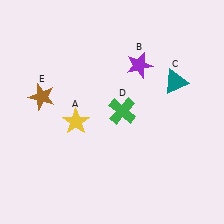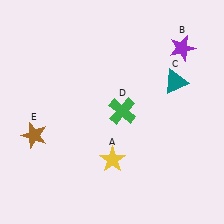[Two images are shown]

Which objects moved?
The objects that moved are: the yellow star (A), the purple star (B), the brown star (E).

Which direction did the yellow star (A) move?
The yellow star (A) moved down.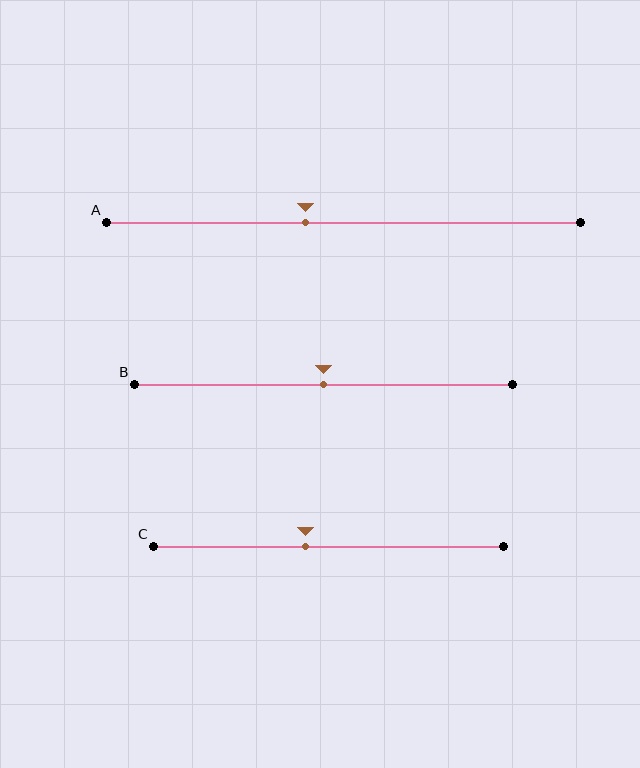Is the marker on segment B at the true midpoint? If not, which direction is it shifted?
Yes, the marker on segment B is at the true midpoint.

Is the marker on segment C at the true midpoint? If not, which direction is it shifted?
No, the marker on segment C is shifted to the left by about 6% of the segment length.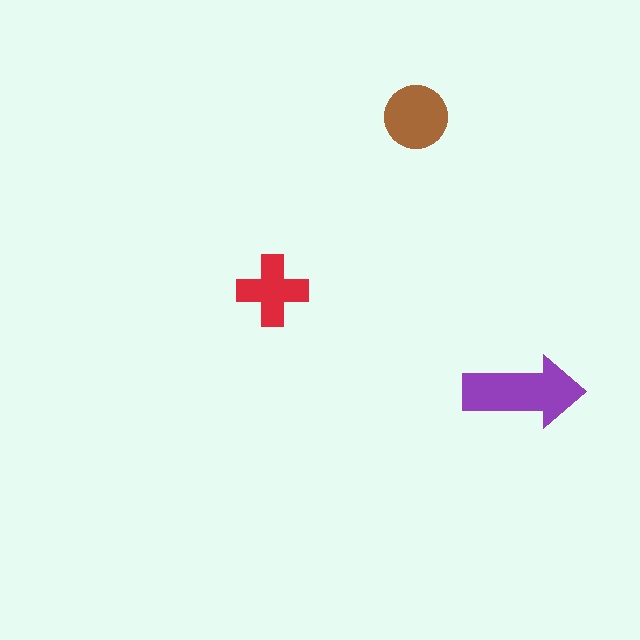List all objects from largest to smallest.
The purple arrow, the brown circle, the red cross.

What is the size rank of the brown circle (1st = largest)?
2nd.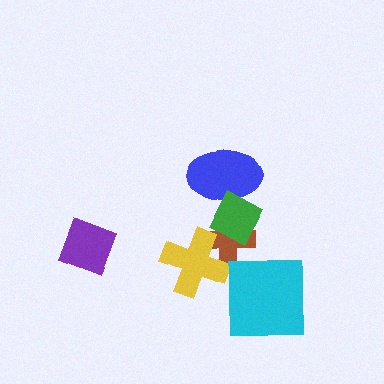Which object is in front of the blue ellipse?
The green diamond is in front of the blue ellipse.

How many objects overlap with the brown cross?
2 objects overlap with the brown cross.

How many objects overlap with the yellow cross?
1 object overlaps with the yellow cross.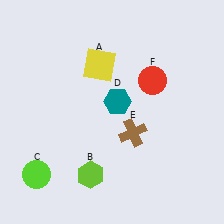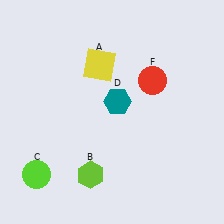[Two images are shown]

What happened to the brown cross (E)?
The brown cross (E) was removed in Image 2. It was in the bottom-right area of Image 1.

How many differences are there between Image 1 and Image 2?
There is 1 difference between the two images.